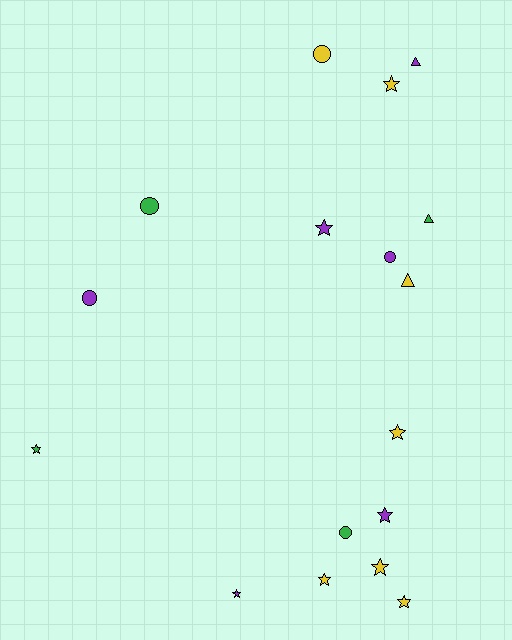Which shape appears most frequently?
Star, with 9 objects.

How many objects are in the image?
There are 17 objects.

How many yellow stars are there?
There are 5 yellow stars.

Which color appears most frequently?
Yellow, with 7 objects.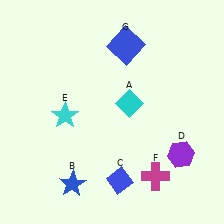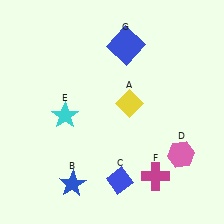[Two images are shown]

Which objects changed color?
A changed from cyan to yellow. D changed from purple to pink.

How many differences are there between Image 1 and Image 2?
There are 2 differences between the two images.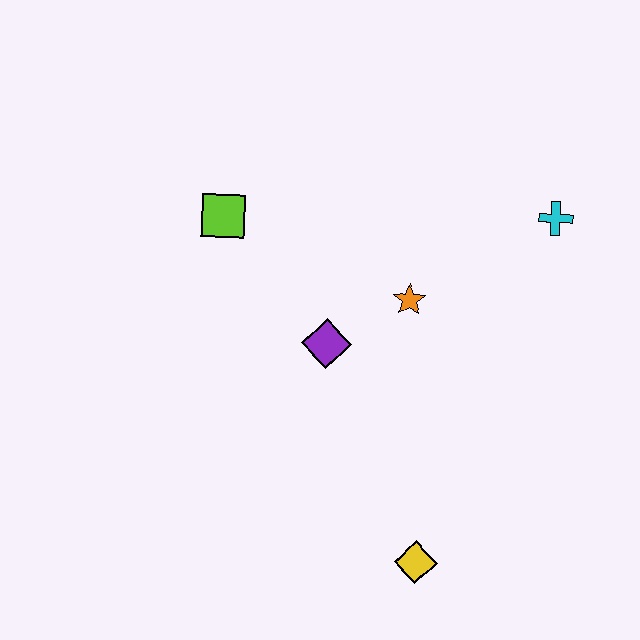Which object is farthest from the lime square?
The yellow diamond is farthest from the lime square.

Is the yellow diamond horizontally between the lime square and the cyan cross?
Yes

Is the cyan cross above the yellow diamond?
Yes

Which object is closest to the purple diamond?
The orange star is closest to the purple diamond.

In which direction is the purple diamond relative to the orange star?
The purple diamond is to the left of the orange star.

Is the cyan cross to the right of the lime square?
Yes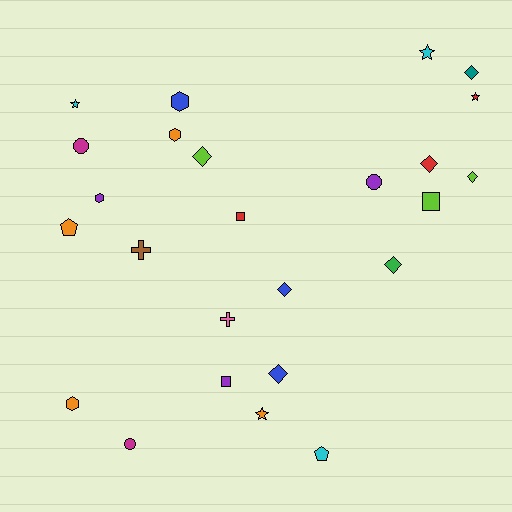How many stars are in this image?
There are 4 stars.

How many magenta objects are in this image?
There are 2 magenta objects.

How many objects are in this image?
There are 25 objects.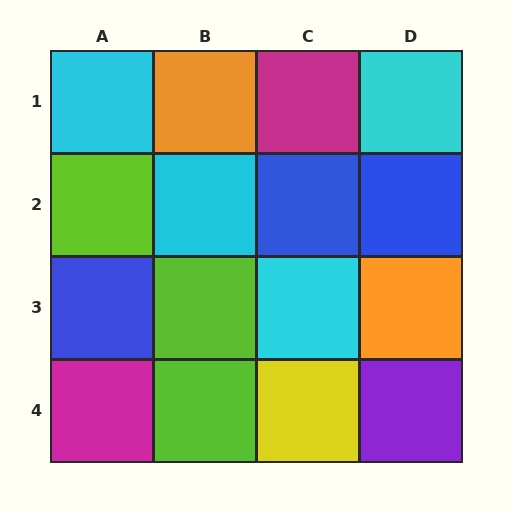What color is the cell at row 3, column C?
Cyan.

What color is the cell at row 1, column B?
Orange.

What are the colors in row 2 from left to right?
Lime, cyan, blue, blue.